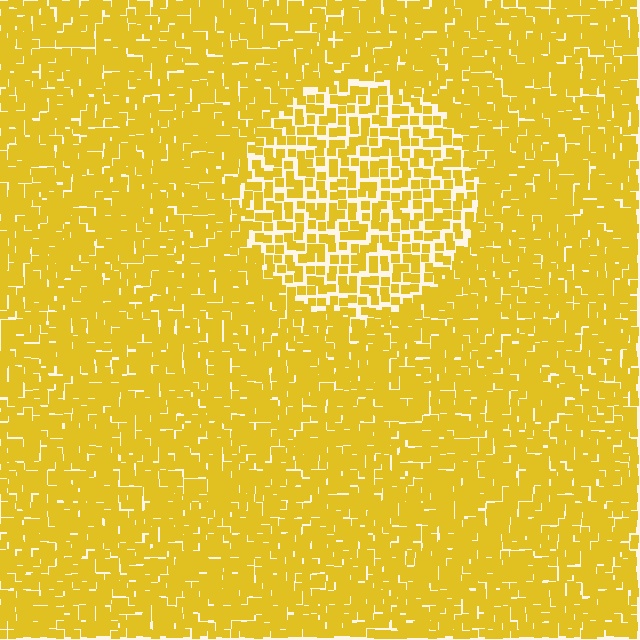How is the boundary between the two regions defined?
The boundary is defined by a change in element density (approximately 1.8x ratio). All elements are the same color, size, and shape.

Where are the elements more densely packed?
The elements are more densely packed outside the circle boundary.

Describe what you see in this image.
The image contains small yellow elements arranged at two different densities. A circle-shaped region is visible where the elements are less densely packed than the surrounding area.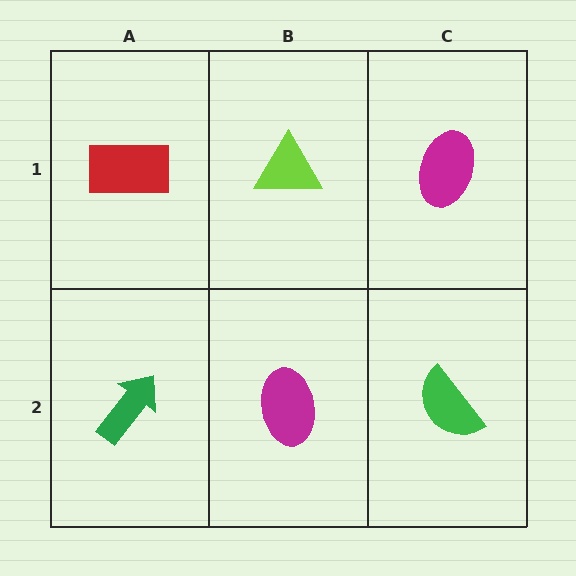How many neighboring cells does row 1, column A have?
2.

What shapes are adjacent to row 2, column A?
A red rectangle (row 1, column A), a magenta ellipse (row 2, column B).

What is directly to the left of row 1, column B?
A red rectangle.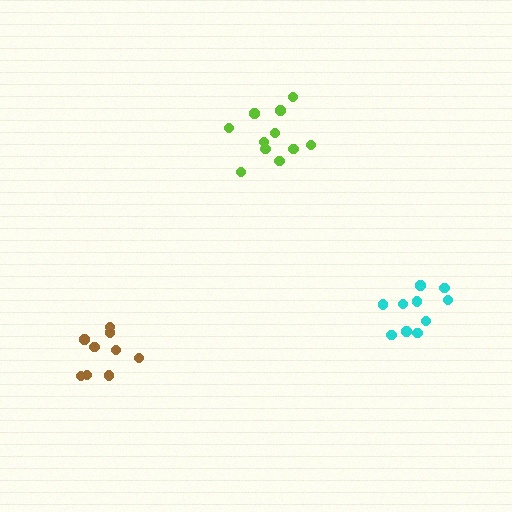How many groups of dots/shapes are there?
There are 3 groups.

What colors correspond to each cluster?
The clusters are colored: brown, lime, cyan.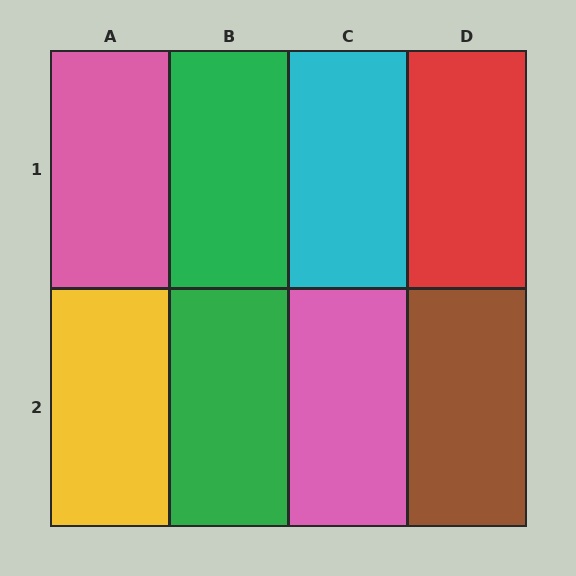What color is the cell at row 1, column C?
Cyan.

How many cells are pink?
2 cells are pink.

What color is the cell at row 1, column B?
Green.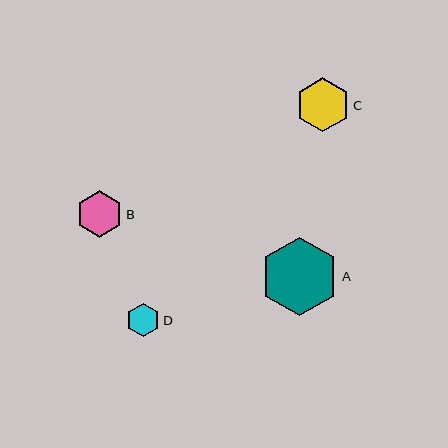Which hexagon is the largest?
Hexagon A is the largest with a size of approximately 79 pixels.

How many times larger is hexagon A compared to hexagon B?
Hexagon A is approximately 1.7 times the size of hexagon B.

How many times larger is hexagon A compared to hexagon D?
Hexagon A is approximately 2.4 times the size of hexagon D.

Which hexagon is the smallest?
Hexagon D is the smallest with a size of approximately 33 pixels.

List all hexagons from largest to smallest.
From largest to smallest: A, C, B, D.